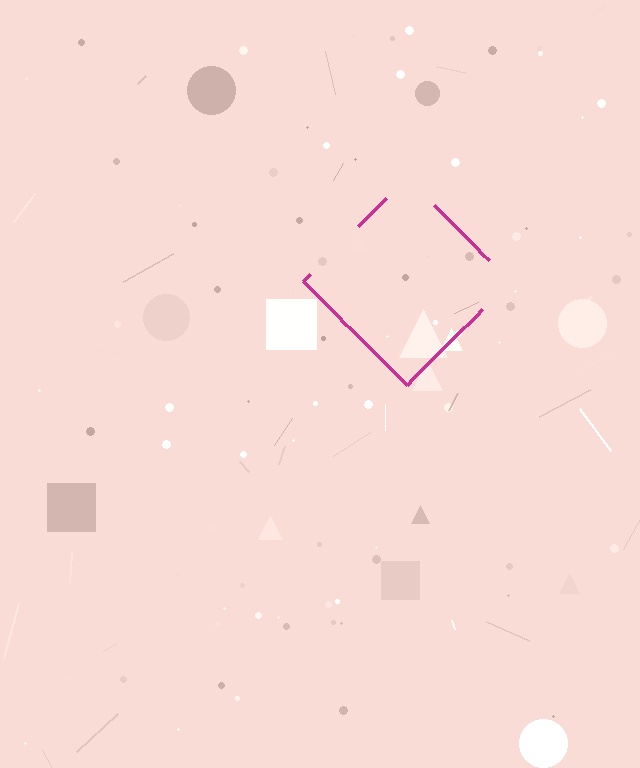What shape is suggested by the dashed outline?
The dashed outline suggests a diamond.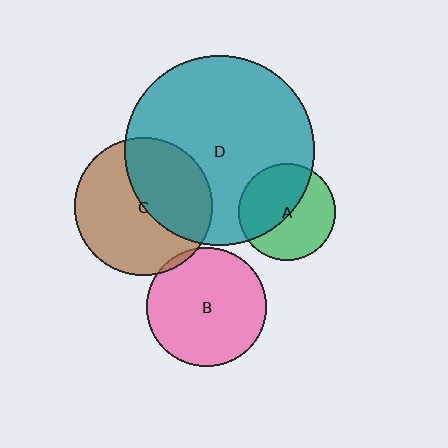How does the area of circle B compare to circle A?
Approximately 1.5 times.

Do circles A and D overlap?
Yes.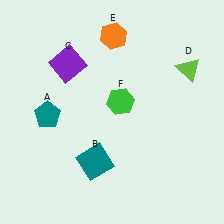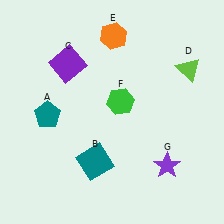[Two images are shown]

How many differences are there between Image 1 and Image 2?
There is 1 difference between the two images.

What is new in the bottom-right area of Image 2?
A purple star (G) was added in the bottom-right area of Image 2.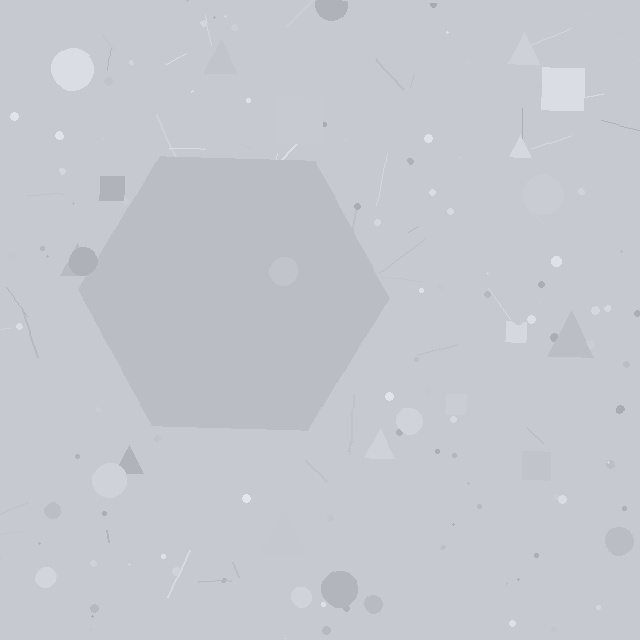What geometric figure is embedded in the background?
A hexagon is embedded in the background.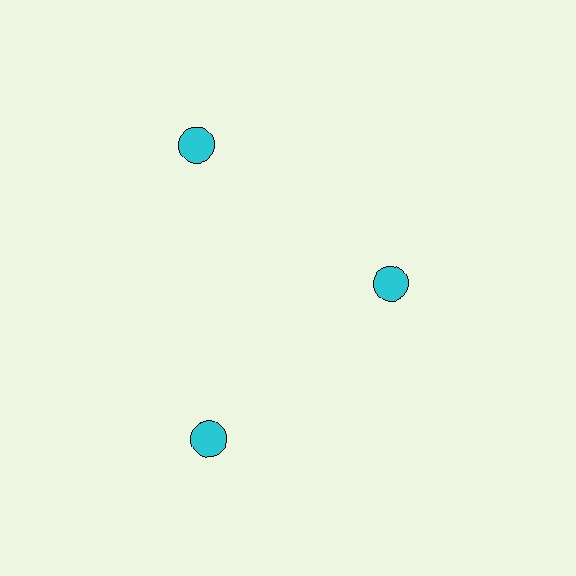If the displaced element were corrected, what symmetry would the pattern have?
It would have 3-fold rotational symmetry — the pattern would map onto itself every 120 degrees.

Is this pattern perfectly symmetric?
No. The 3 cyan circles are arranged in a ring, but one element near the 3 o'clock position is pulled inward toward the center, breaking the 3-fold rotational symmetry.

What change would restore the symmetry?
The symmetry would be restored by moving it outward, back onto the ring so that all 3 circles sit at equal angles and equal distance from the center.